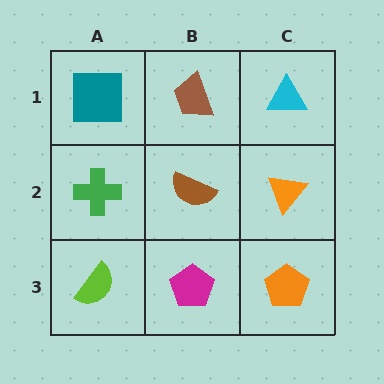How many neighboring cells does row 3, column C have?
2.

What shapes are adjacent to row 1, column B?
A brown semicircle (row 2, column B), a teal square (row 1, column A), a cyan triangle (row 1, column C).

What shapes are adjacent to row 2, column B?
A brown trapezoid (row 1, column B), a magenta pentagon (row 3, column B), a green cross (row 2, column A), an orange triangle (row 2, column C).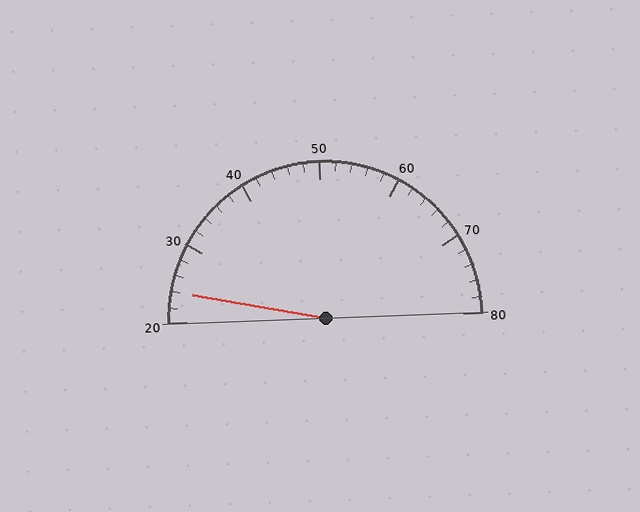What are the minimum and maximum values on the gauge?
The gauge ranges from 20 to 80.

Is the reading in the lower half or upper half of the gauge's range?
The reading is in the lower half of the range (20 to 80).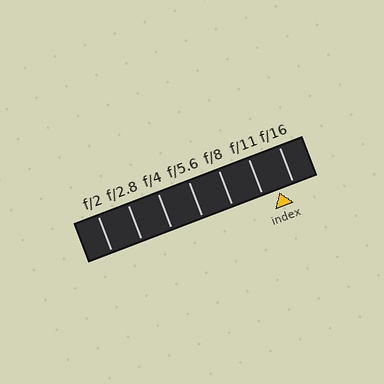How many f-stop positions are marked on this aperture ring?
There are 7 f-stop positions marked.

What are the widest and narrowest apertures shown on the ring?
The widest aperture shown is f/2 and the narrowest is f/16.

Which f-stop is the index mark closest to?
The index mark is closest to f/16.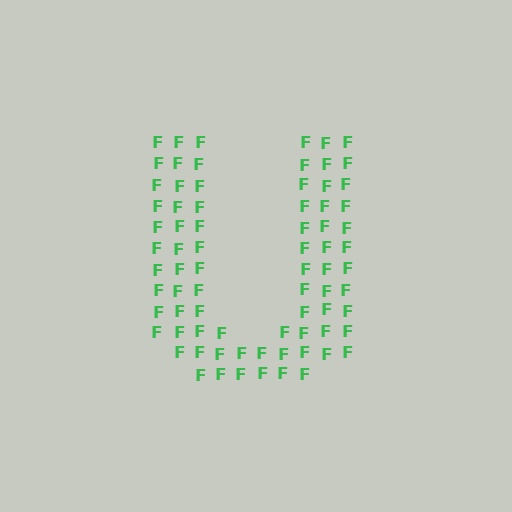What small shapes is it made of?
It is made of small letter F's.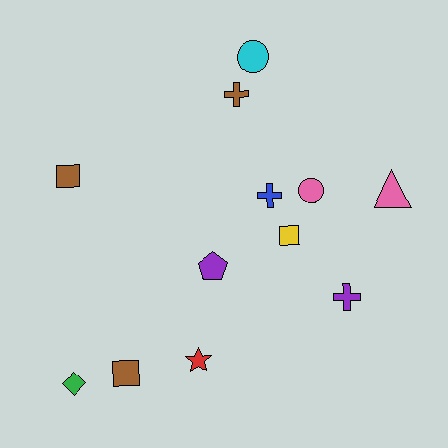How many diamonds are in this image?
There is 1 diamond.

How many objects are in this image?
There are 12 objects.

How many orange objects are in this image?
There are no orange objects.